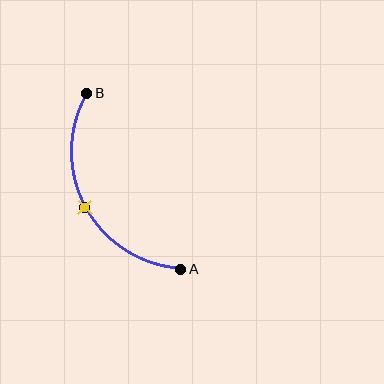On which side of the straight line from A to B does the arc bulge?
The arc bulges to the left of the straight line connecting A and B.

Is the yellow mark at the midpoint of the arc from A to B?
Yes. The yellow mark lies on the arc at equal arc-length from both A and B — it is the arc midpoint.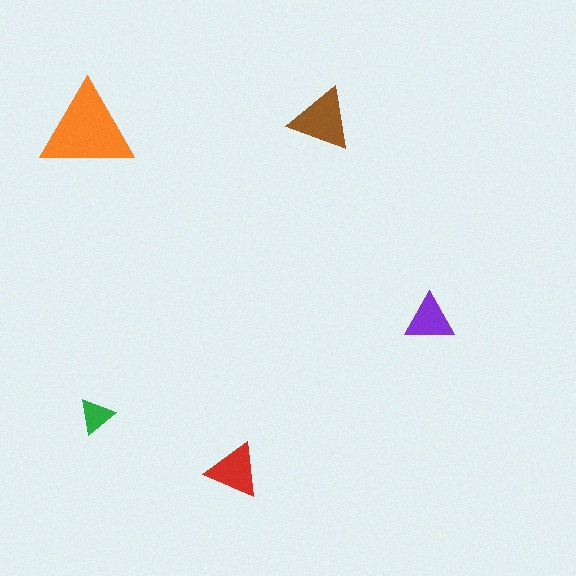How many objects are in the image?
There are 5 objects in the image.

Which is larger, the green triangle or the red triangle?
The red one.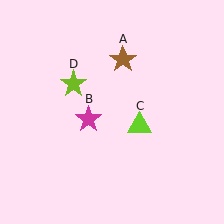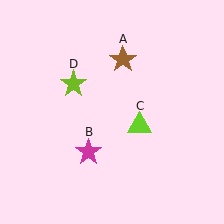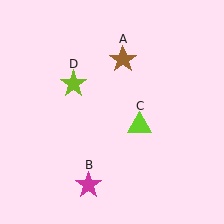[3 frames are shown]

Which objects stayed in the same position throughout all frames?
Brown star (object A) and lime triangle (object C) and lime star (object D) remained stationary.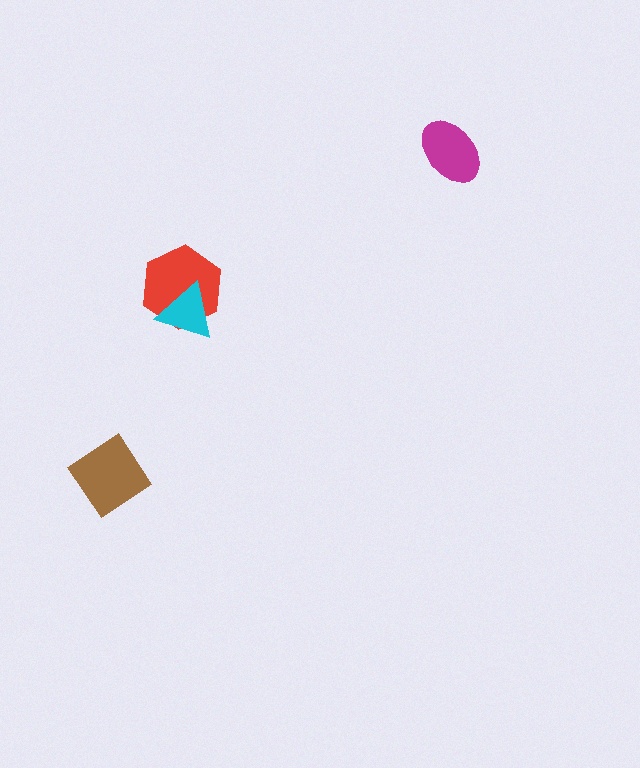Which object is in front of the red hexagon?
The cyan triangle is in front of the red hexagon.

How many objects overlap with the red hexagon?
1 object overlaps with the red hexagon.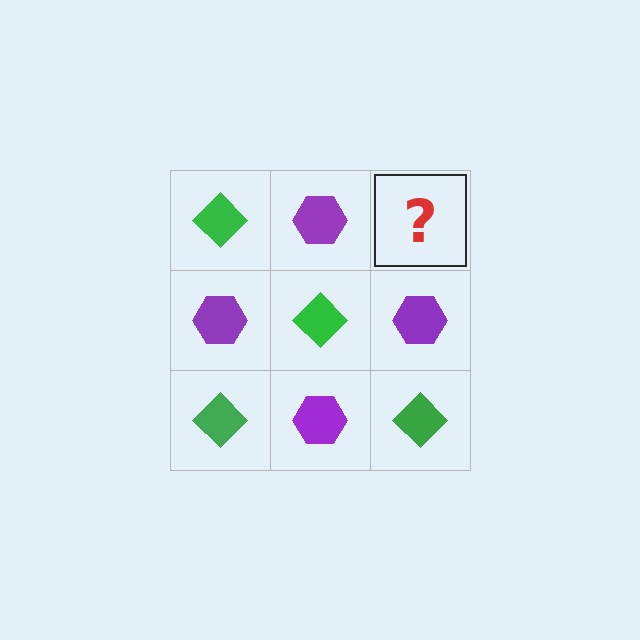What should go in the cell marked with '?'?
The missing cell should contain a green diamond.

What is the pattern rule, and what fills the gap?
The rule is that it alternates green diamond and purple hexagon in a checkerboard pattern. The gap should be filled with a green diamond.